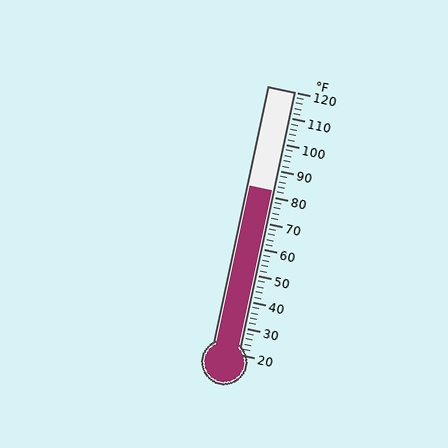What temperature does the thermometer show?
The thermometer shows approximately 82°F.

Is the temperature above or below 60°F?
The temperature is above 60°F.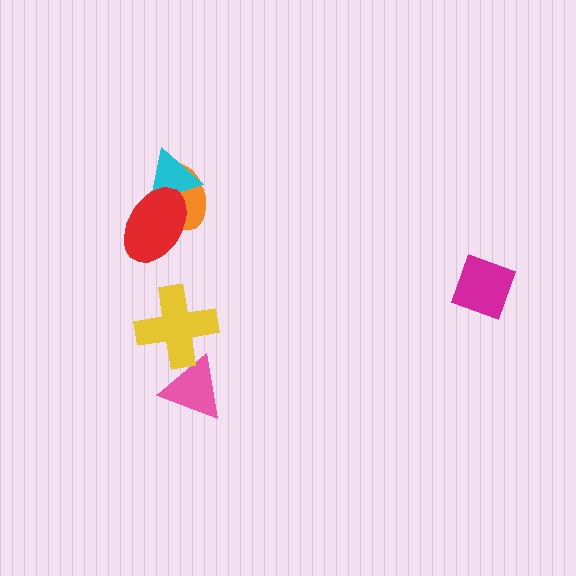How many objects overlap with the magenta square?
0 objects overlap with the magenta square.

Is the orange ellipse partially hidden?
Yes, it is partially covered by another shape.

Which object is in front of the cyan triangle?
The red ellipse is in front of the cyan triangle.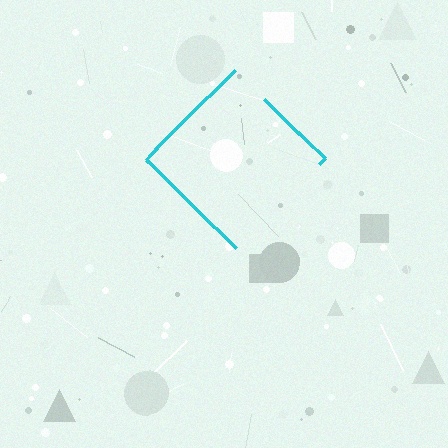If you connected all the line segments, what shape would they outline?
They would outline a diamond.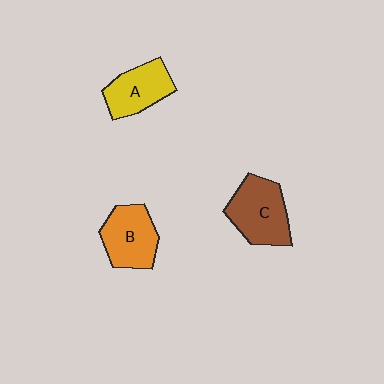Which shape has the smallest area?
Shape A (yellow).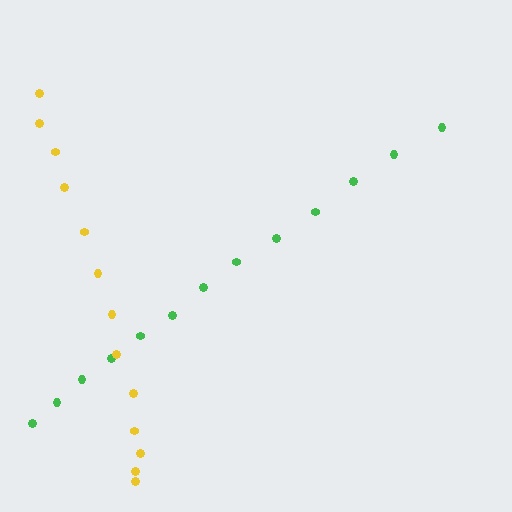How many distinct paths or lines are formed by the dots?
There are 2 distinct paths.